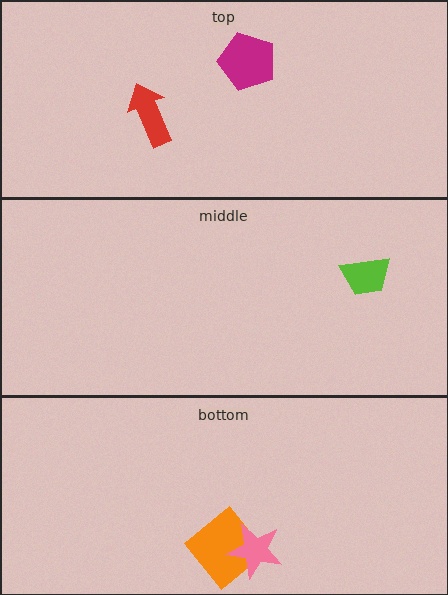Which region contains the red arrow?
The top region.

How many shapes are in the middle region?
1.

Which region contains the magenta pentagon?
The top region.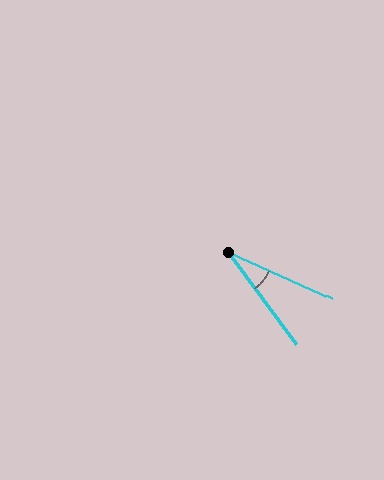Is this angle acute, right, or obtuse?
It is acute.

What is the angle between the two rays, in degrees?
Approximately 29 degrees.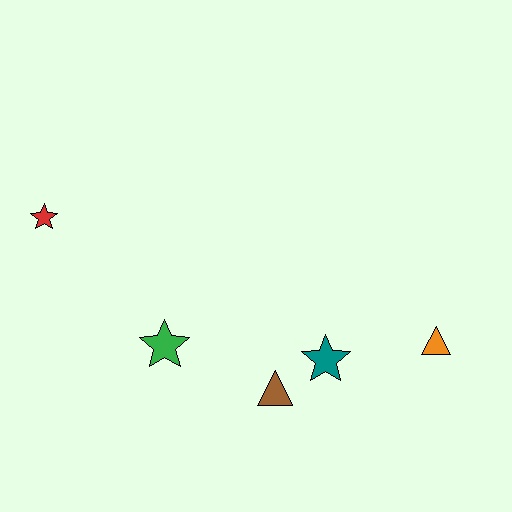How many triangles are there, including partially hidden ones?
There are 2 triangles.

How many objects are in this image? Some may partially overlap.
There are 5 objects.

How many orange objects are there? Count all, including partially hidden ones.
There is 1 orange object.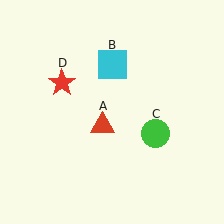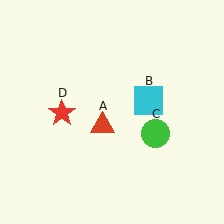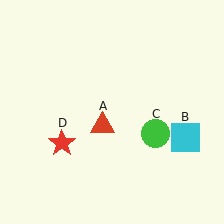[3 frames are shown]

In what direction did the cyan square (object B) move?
The cyan square (object B) moved down and to the right.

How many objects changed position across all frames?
2 objects changed position: cyan square (object B), red star (object D).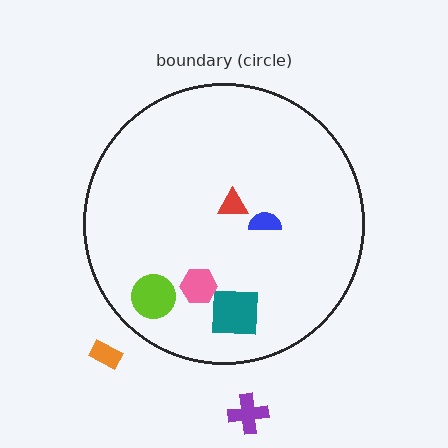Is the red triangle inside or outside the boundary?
Inside.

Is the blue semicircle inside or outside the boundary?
Inside.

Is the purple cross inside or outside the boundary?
Outside.